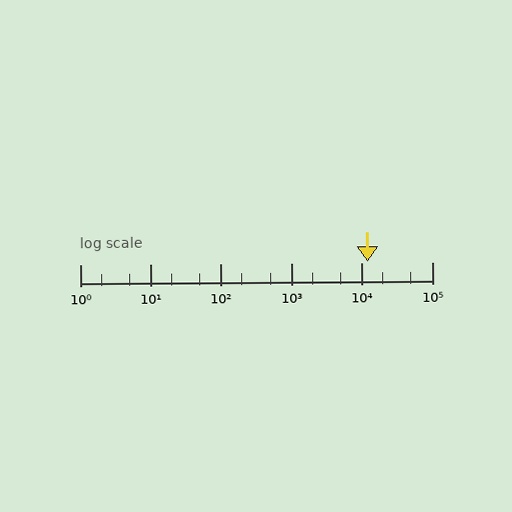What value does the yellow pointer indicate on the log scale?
The pointer indicates approximately 12000.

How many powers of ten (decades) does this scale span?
The scale spans 5 decades, from 1 to 100000.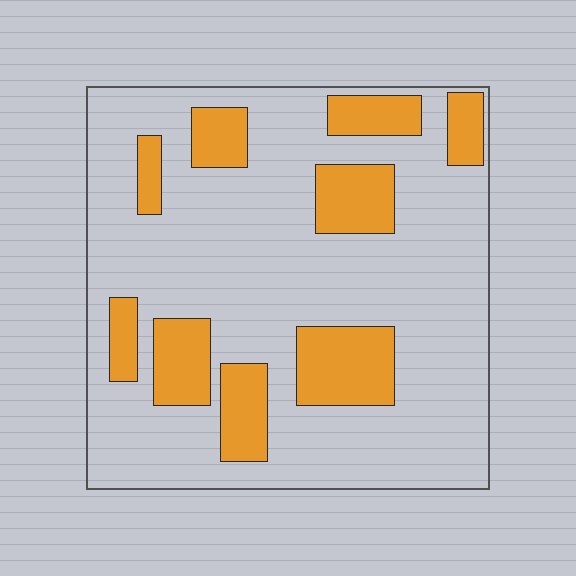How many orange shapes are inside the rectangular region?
9.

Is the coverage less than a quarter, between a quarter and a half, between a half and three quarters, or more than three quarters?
Less than a quarter.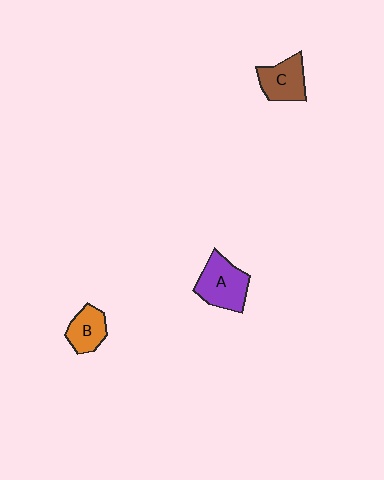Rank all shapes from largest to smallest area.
From largest to smallest: A (purple), C (brown), B (orange).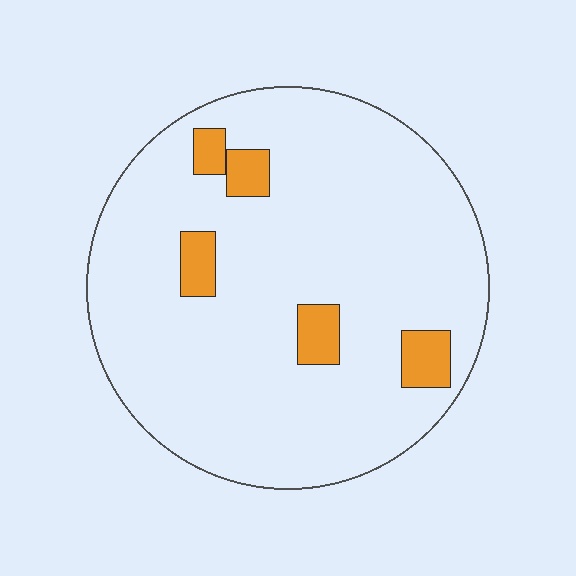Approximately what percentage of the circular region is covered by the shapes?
Approximately 10%.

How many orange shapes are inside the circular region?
5.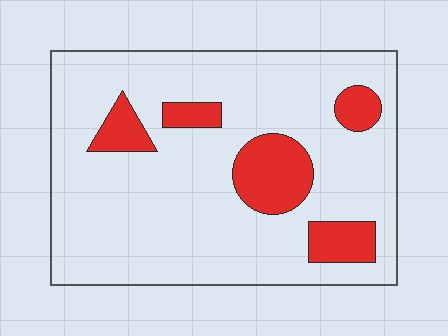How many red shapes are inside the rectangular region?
5.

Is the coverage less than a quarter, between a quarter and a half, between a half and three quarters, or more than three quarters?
Less than a quarter.